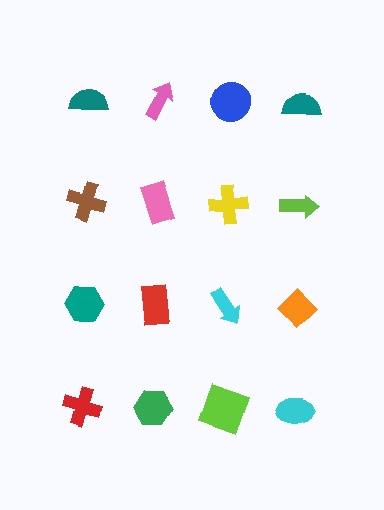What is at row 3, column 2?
A red rectangle.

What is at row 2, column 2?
A pink rectangle.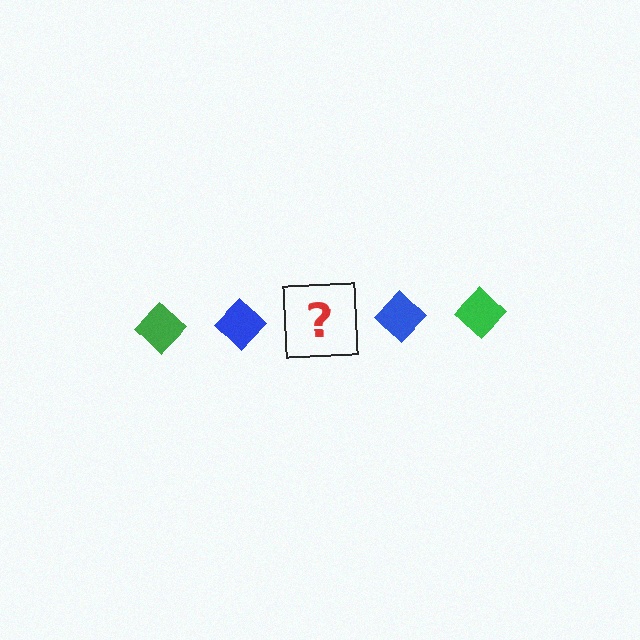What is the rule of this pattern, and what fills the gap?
The rule is that the pattern cycles through green, blue diamonds. The gap should be filled with a green diamond.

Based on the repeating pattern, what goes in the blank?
The blank should be a green diamond.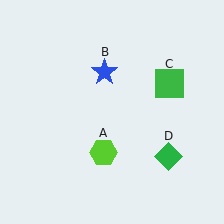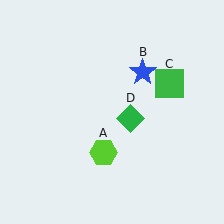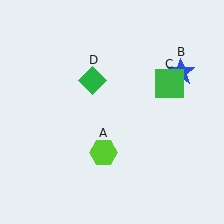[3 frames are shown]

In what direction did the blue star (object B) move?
The blue star (object B) moved right.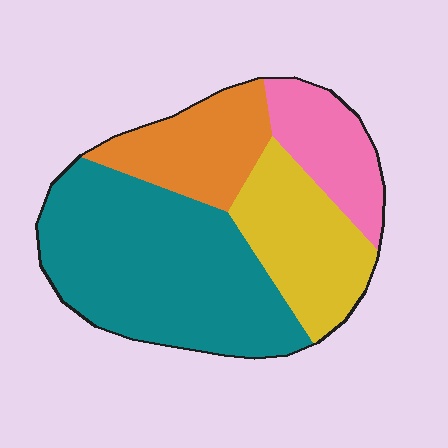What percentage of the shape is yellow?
Yellow covers around 20% of the shape.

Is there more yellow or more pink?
Yellow.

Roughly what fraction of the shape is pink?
Pink covers 15% of the shape.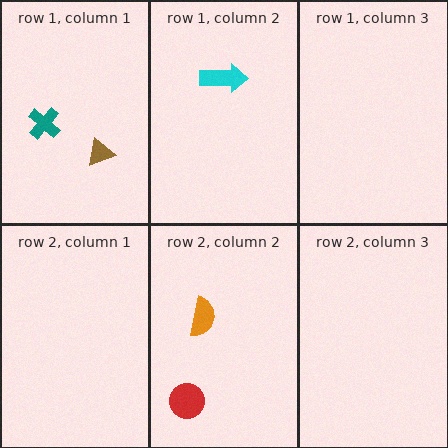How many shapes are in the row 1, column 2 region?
1.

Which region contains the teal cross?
The row 1, column 1 region.